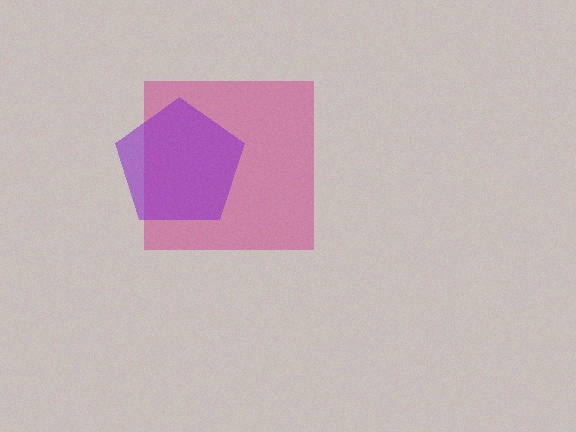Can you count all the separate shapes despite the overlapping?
Yes, there are 2 separate shapes.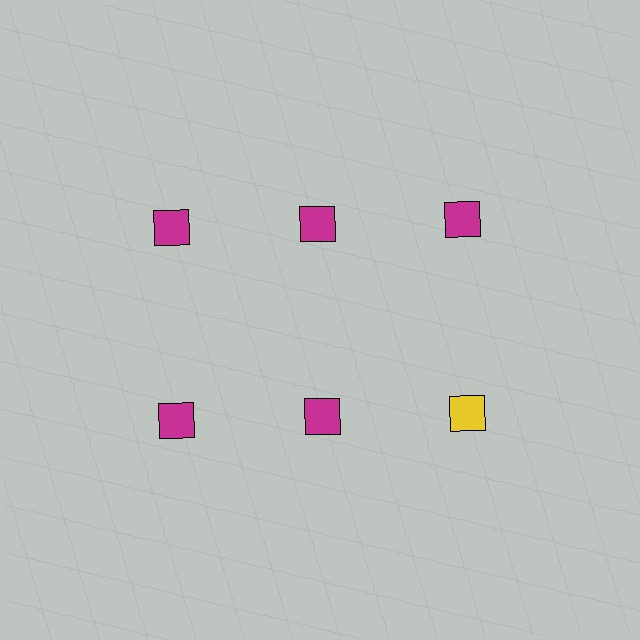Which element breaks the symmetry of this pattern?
The yellow square in the second row, center column breaks the symmetry. All other shapes are magenta squares.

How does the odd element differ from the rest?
It has a different color: yellow instead of magenta.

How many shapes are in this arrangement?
There are 6 shapes arranged in a grid pattern.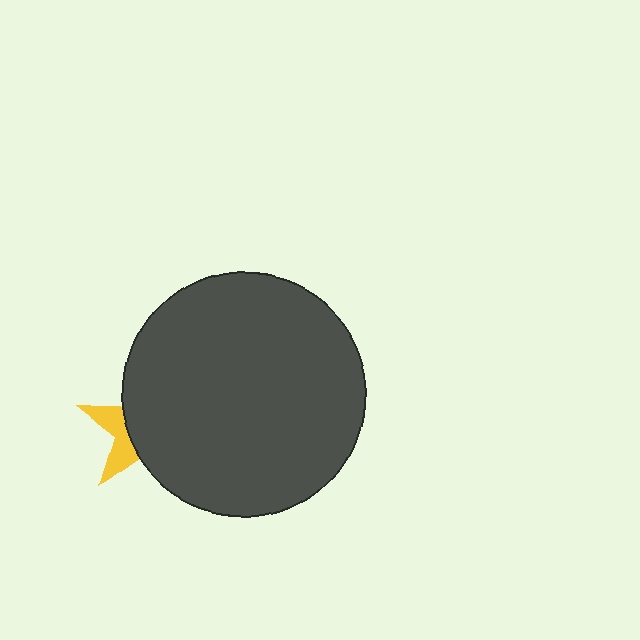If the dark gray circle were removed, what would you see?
You would see the complete yellow star.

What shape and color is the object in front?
The object in front is a dark gray circle.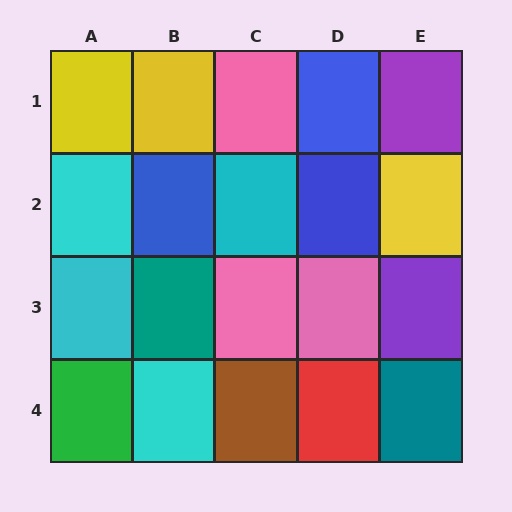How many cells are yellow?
3 cells are yellow.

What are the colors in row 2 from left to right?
Cyan, blue, cyan, blue, yellow.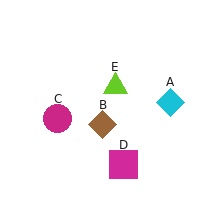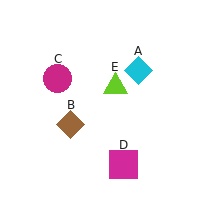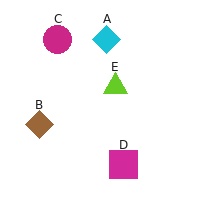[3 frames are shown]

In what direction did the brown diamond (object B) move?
The brown diamond (object B) moved left.